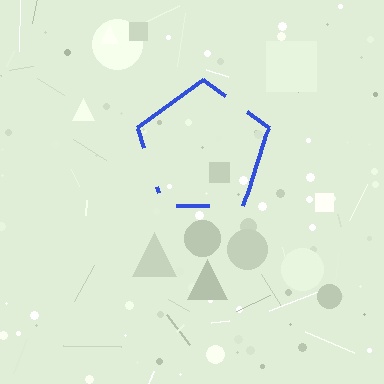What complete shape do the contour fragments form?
The contour fragments form a pentagon.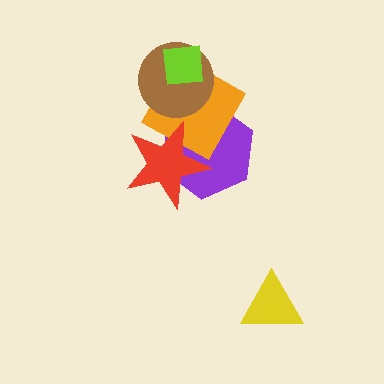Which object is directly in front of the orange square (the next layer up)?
The brown circle is directly in front of the orange square.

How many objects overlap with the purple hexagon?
3 objects overlap with the purple hexagon.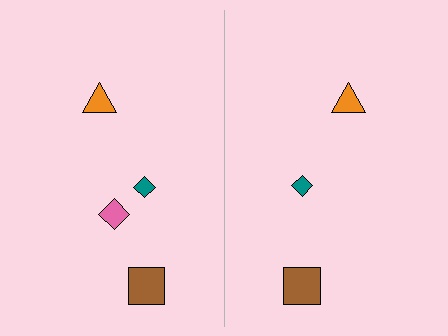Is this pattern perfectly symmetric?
No, the pattern is not perfectly symmetric. A pink diamond is missing from the right side.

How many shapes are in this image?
There are 7 shapes in this image.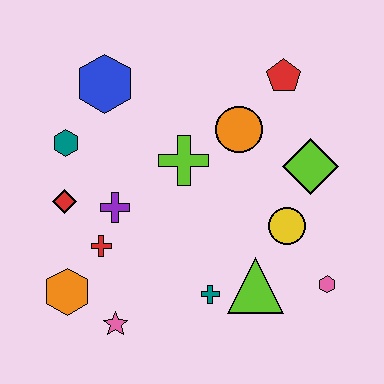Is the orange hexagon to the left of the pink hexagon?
Yes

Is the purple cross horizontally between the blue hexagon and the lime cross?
Yes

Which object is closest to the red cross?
The purple cross is closest to the red cross.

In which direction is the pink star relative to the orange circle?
The pink star is below the orange circle.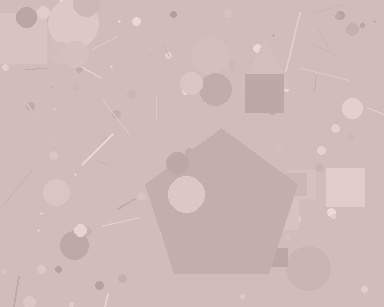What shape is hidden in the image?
A pentagon is hidden in the image.